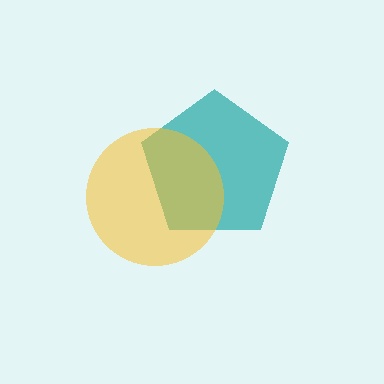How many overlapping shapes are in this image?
There are 2 overlapping shapes in the image.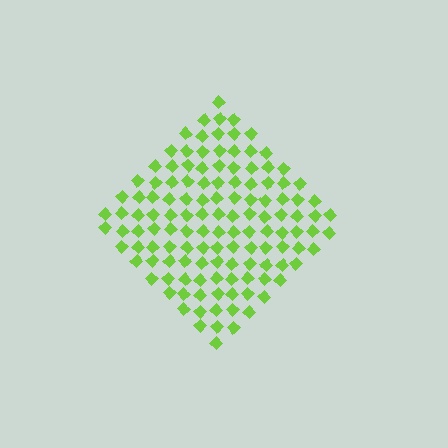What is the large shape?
The large shape is a diamond.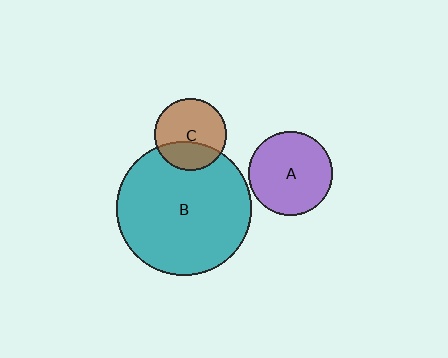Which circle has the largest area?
Circle B (teal).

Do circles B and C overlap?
Yes.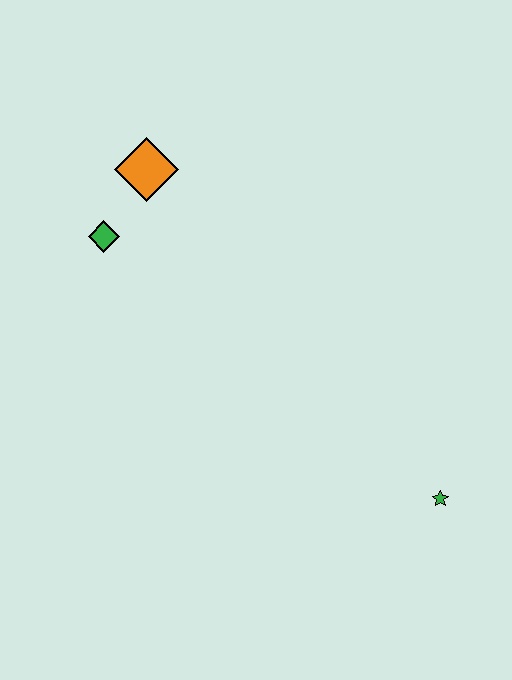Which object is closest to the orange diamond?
The green diamond is closest to the orange diamond.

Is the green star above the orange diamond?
No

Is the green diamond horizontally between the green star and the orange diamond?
No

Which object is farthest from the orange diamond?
The green star is farthest from the orange diamond.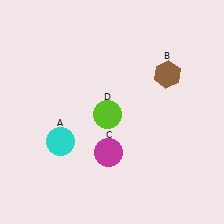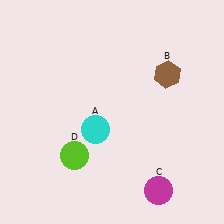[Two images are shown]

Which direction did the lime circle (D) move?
The lime circle (D) moved down.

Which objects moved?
The objects that moved are: the cyan circle (A), the magenta circle (C), the lime circle (D).